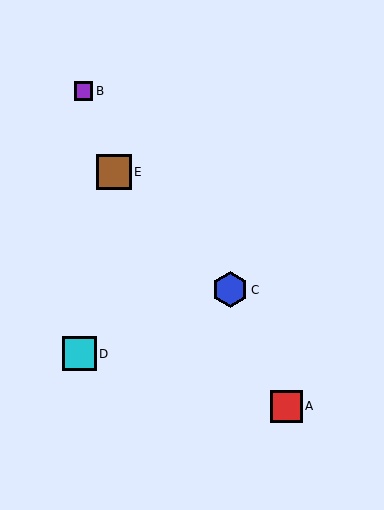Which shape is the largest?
The blue hexagon (labeled C) is the largest.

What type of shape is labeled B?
Shape B is a purple square.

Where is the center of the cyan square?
The center of the cyan square is at (79, 354).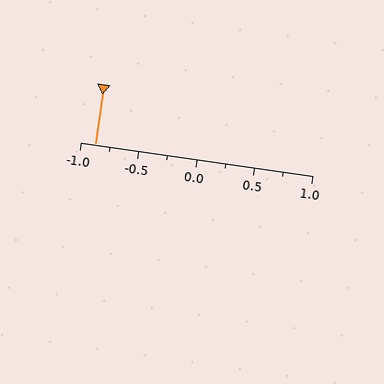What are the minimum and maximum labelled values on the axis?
The axis runs from -1.0 to 1.0.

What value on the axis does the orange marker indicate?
The marker indicates approximately -0.88.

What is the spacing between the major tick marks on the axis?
The major ticks are spaced 0.5 apart.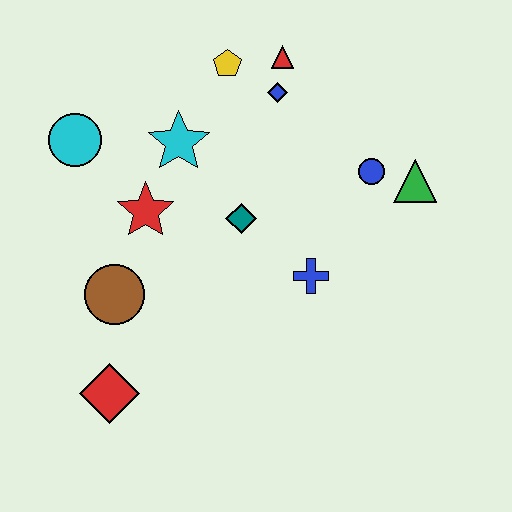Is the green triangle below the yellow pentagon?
Yes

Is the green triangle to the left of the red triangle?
No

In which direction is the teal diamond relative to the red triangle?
The teal diamond is below the red triangle.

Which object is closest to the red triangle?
The blue diamond is closest to the red triangle.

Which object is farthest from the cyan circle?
The green triangle is farthest from the cyan circle.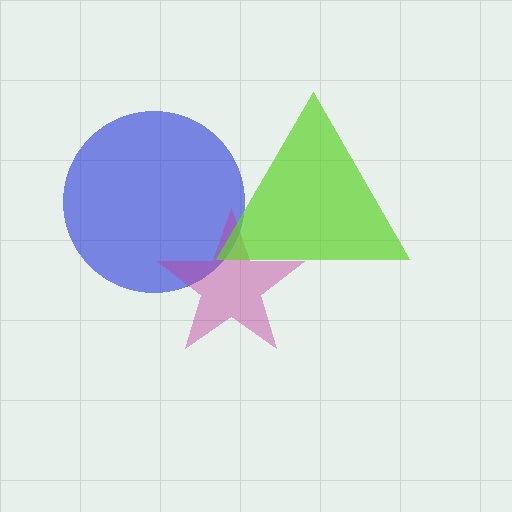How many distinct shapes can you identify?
There are 3 distinct shapes: a blue circle, a magenta star, a lime triangle.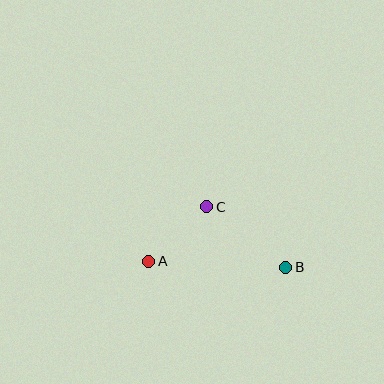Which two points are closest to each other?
Points A and C are closest to each other.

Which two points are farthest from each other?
Points A and B are farthest from each other.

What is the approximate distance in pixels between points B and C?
The distance between B and C is approximately 99 pixels.